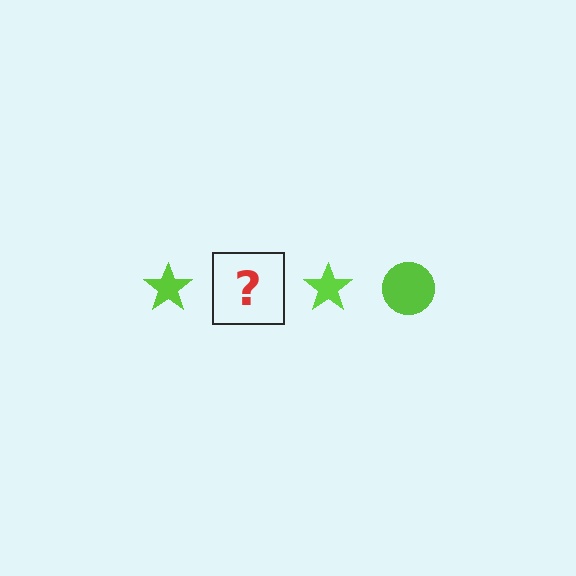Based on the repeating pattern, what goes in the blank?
The blank should be a lime circle.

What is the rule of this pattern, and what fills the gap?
The rule is that the pattern cycles through star, circle shapes in lime. The gap should be filled with a lime circle.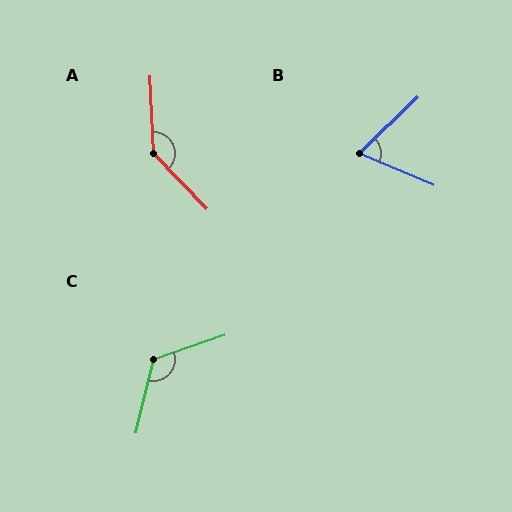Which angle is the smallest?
B, at approximately 67 degrees.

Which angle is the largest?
A, at approximately 139 degrees.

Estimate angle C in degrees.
Approximately 122 degrees.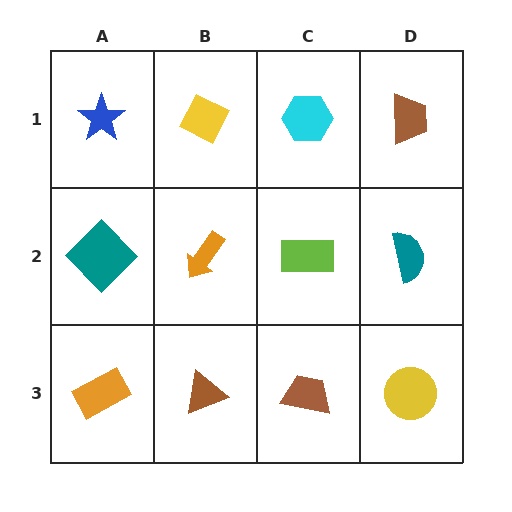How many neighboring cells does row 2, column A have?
3.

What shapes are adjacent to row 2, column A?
A blue star (row 1, column A), an orange rectangle (row 3, column A), an orange arrow (row 2, column B).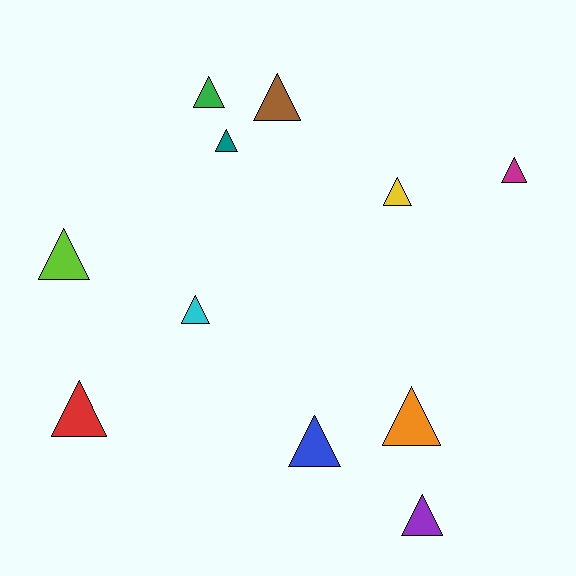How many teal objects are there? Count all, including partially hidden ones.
There is 1 teal object.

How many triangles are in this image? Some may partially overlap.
There are 11 triangles.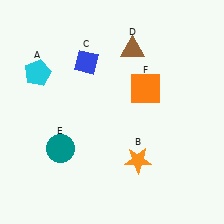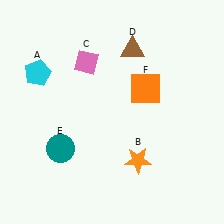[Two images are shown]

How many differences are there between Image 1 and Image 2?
There is 1 difference between the two images.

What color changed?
The diamond (C) changed from blue in Image 1 to pink in Image 2.